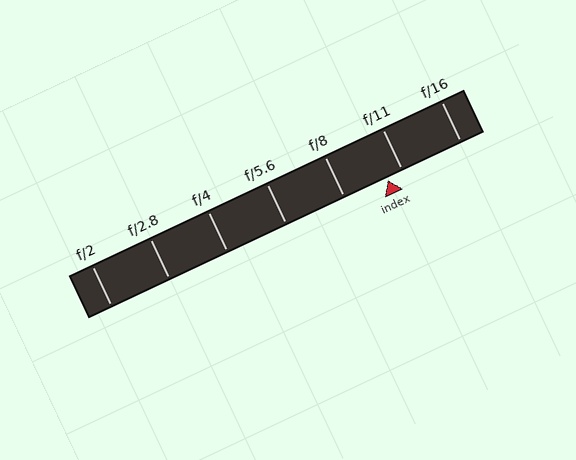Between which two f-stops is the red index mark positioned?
The index mark is between f/8 and f/11.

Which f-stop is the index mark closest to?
The index mark is closest to f/11.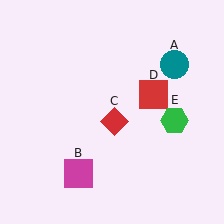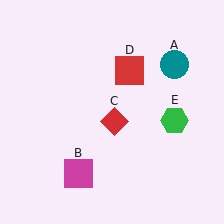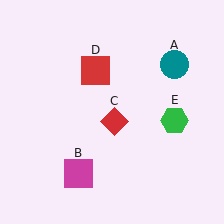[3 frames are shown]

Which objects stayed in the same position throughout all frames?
Teal circle (object A) and magenta square (object B) and red diamond (object C) and green hexagon (object E) remained stationary.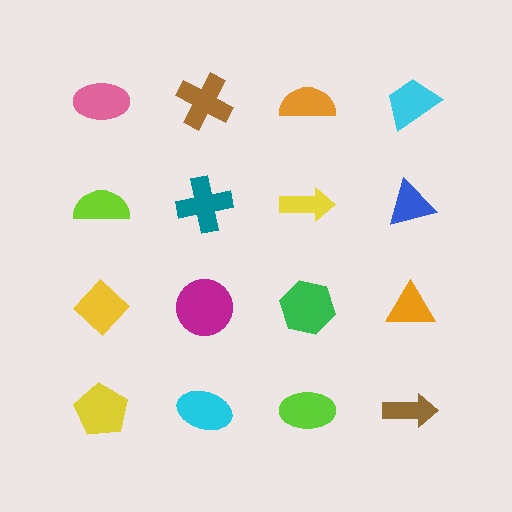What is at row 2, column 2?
A teal cross.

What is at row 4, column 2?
A cyan ellipse.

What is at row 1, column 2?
A brown cross.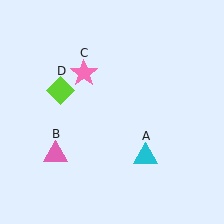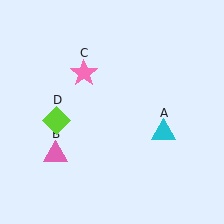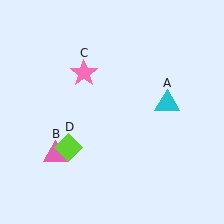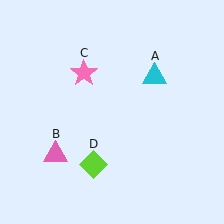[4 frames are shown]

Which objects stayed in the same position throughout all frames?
Pink triangle (object B) and pink star (object C) remained stationary.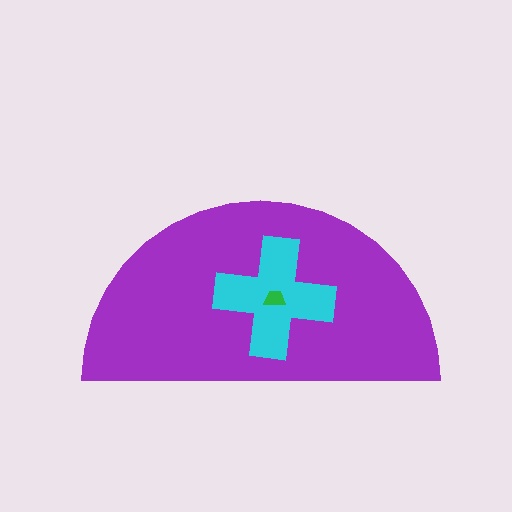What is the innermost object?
The green trapezoid.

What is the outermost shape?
The purple semicircle.